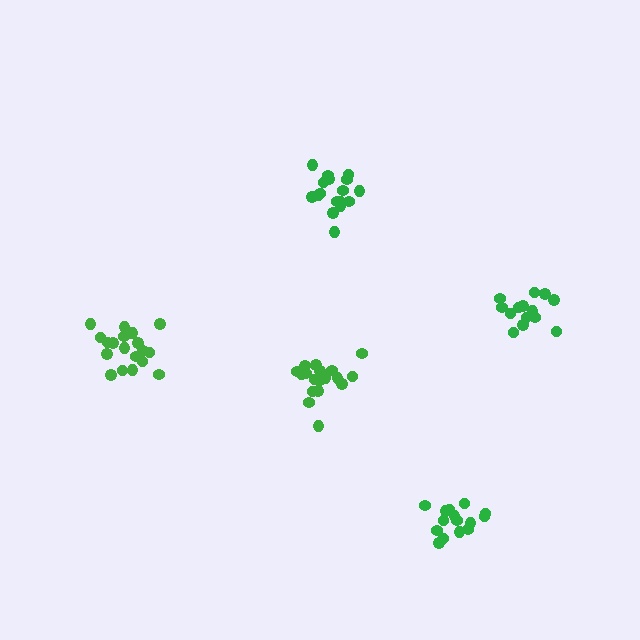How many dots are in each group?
Group 1: 17 dots, Group 2: 15 dots, Group 3: 15 dots, Group 4: 19 dots, Group 5: 19 dots (85 total).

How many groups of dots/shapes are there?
There are 5 groups.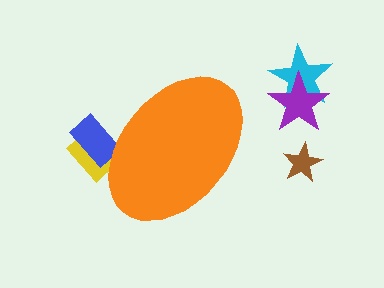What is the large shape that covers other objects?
An orange ellipse.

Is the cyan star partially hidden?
No, the cyan star is fully visible.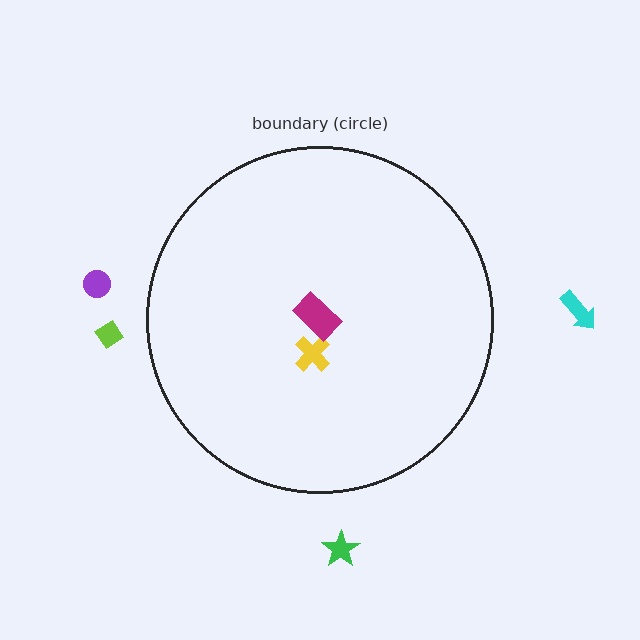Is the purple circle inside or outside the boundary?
Outside.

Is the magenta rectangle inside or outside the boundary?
Inside.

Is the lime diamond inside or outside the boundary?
Outside.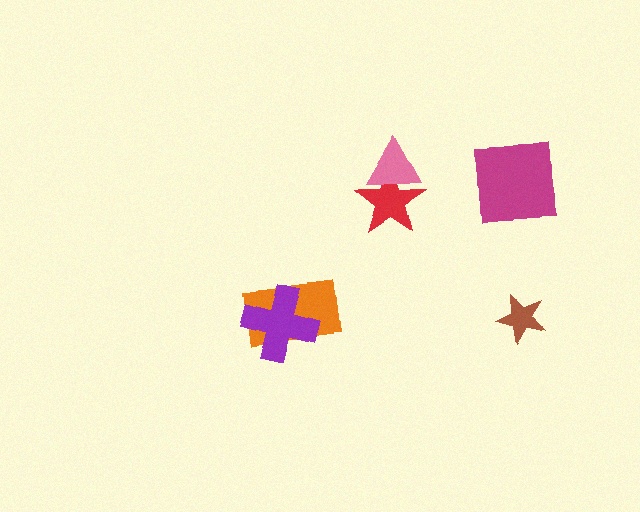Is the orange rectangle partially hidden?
Yes, it is partially covered by another shape.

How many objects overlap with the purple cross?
1 object overlaps with the purple cross.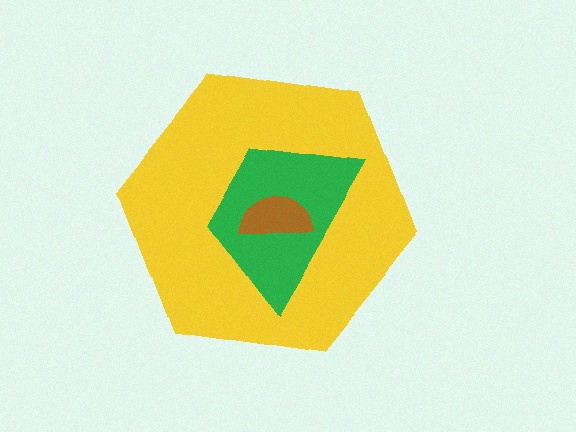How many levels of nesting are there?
3.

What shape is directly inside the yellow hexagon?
The green trapezoid.